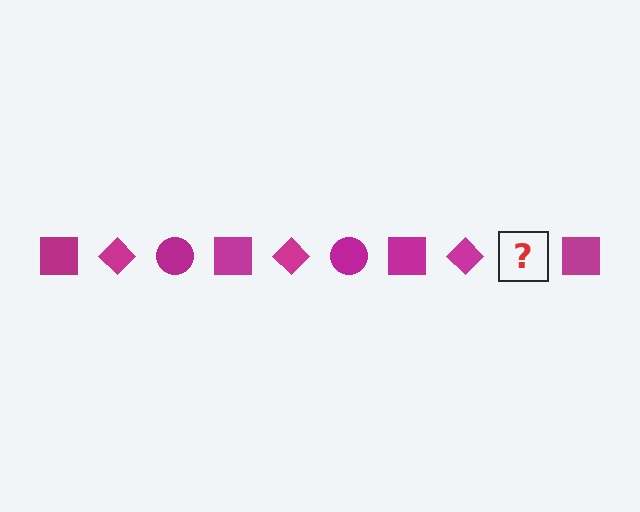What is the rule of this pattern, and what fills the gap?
The rule is that the pattern cycles through square, diamond, circle shapes in magenta. The gap should be filled with a magenta circle.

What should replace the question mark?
The question mark should be replaced with a magenta circle.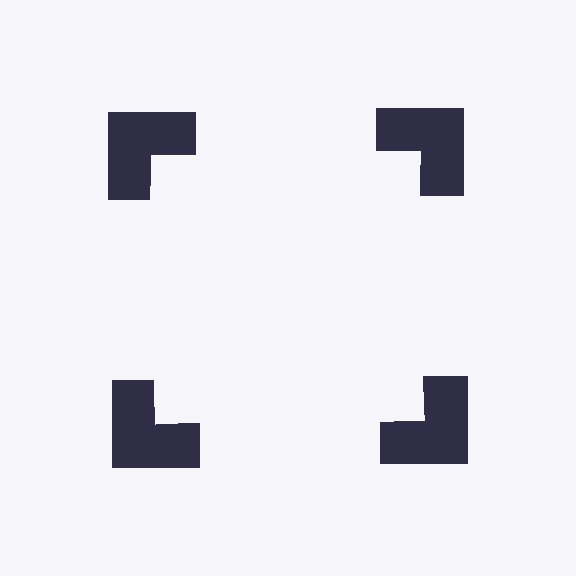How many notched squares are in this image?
There are 4 — one at each vertex of the illusory square.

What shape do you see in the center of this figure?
An illusory square — its edges are inferred from the aligned wedge cuts in the notched squares, not physically drawn.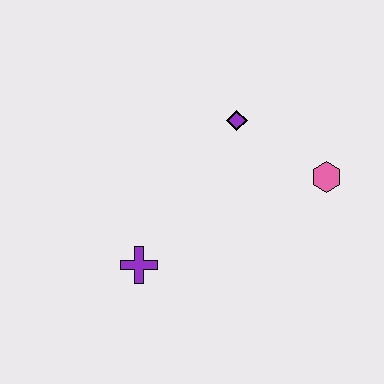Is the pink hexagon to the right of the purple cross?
Yes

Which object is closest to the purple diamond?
The pink hexagon is closest to the purple diamond.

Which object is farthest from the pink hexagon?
The purple cross is farthest from the pink hexagon.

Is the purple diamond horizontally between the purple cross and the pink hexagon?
Yes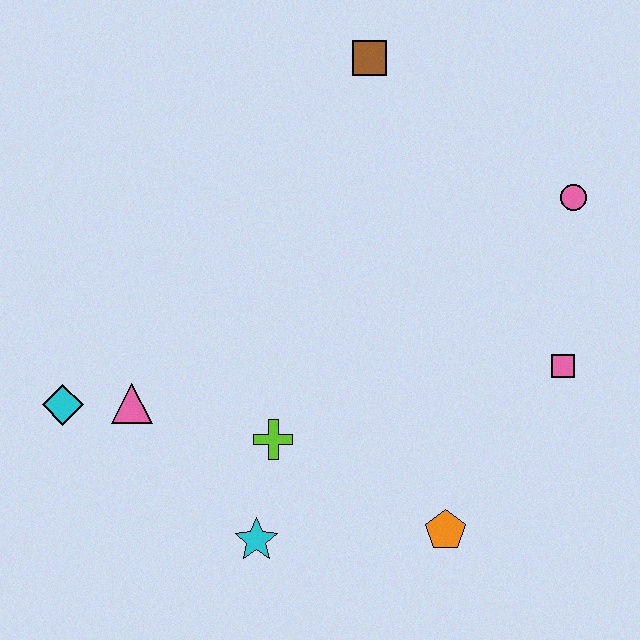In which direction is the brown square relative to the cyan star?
The brown square is above the cyan star.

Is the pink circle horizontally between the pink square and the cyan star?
No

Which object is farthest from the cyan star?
The brown square is farthest from the cyan star.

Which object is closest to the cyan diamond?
The pink triangle is closest to the cyan diamond.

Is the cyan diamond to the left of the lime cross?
Yes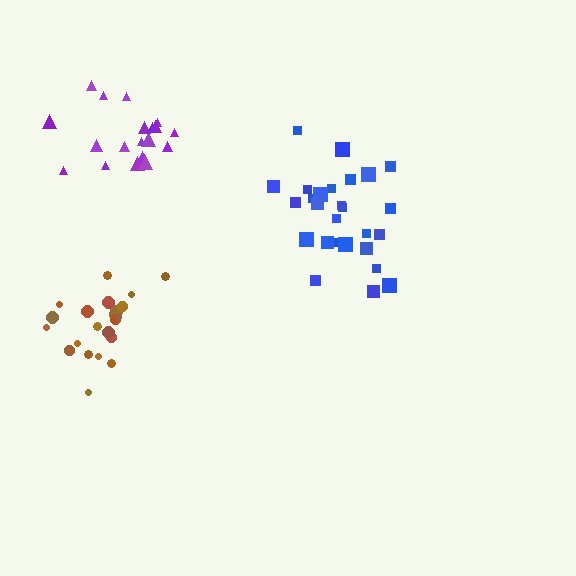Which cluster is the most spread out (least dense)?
Blue.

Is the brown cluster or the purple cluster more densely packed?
Purple.